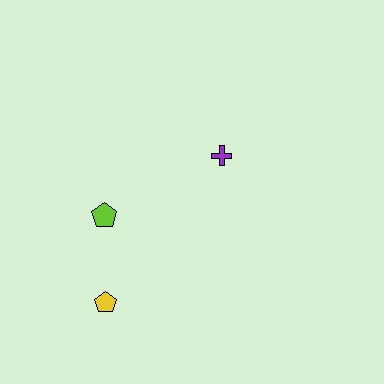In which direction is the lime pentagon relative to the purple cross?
The lime pentagon is to the left of the purple cross.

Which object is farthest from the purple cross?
The yellow pentagon is farthest from the purple cross.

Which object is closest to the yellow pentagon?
The lime pentagon is closest to the yellow pentagon.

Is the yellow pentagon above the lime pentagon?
No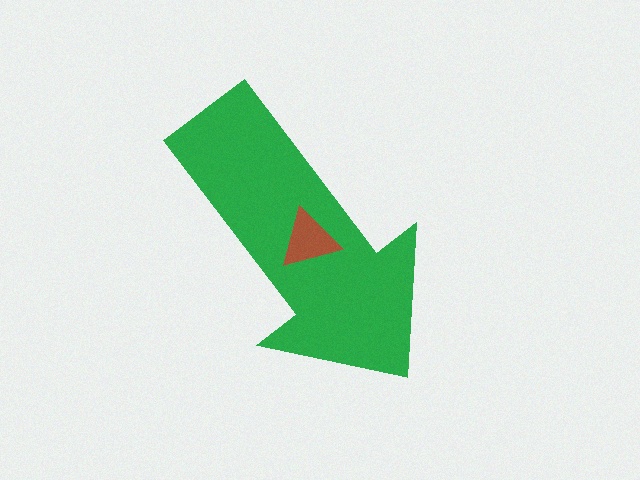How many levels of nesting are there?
2.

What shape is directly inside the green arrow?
The brown triangle.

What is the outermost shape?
The green arrow.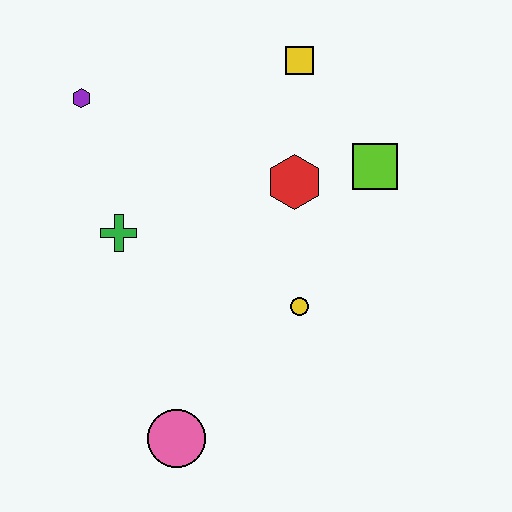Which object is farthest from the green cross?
The lime square is farthest from the green cross.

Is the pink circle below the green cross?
Yes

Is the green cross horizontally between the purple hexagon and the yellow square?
Yes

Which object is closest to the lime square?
The red hexagon is closest to the lime square.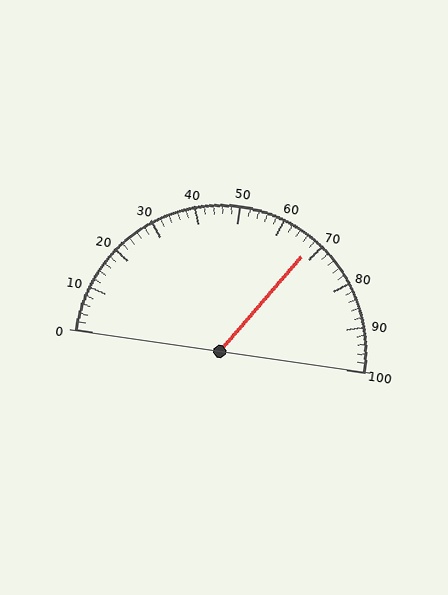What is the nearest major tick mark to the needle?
The nearest major tick mark is 70.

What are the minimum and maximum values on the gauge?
The gauge ranges from 0 to 100.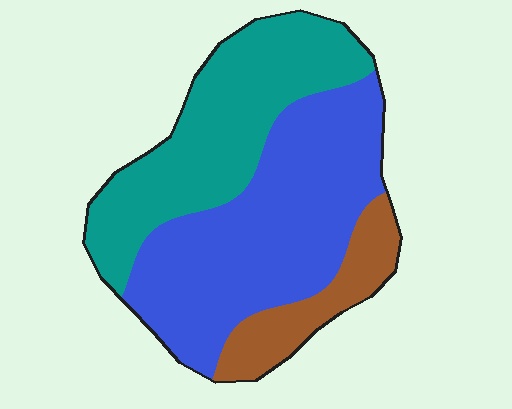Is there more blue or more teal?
Blue.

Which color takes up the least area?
Brown, at roughly 15%.